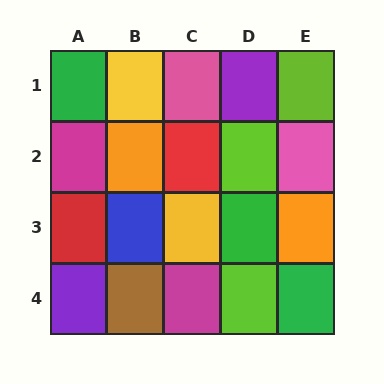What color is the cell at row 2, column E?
Pink.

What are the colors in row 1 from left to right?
Green, yellow, pink, purple, lime.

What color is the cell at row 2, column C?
Red.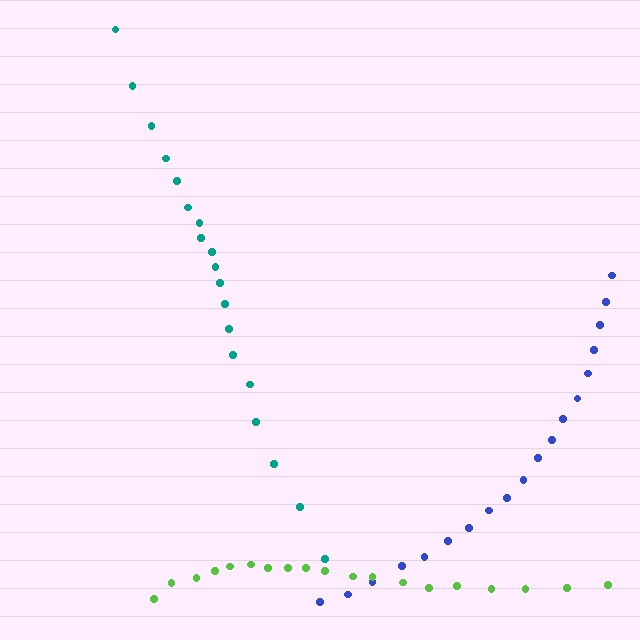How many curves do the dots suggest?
There are 3 distinct paths.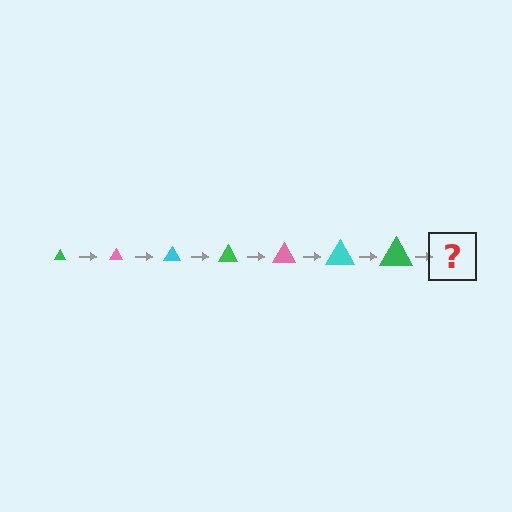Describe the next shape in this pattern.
It should be a pink triangle, larger than the previous one.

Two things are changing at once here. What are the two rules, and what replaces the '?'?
The two rules are that the triangle grows larger each step and the color cycles through green, pink, and cyan. The '?' should be a pink triangle, larger than the previous one.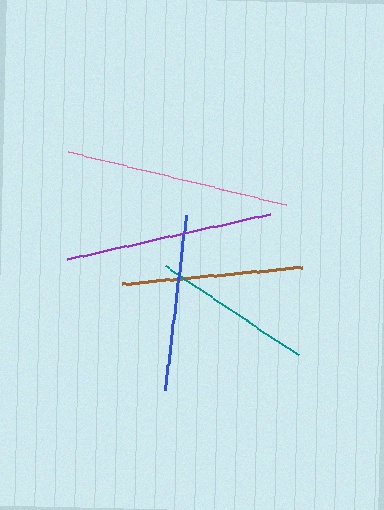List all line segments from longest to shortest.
From longest to shortest: pink, purple, brown, blue, teal.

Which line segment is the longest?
The pink line is the longest at approximately 224 pixels.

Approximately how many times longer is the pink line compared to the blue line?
The pink line is approximately 1.3 times the length of the blue line.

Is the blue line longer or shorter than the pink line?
The pink line is longer than the blue line.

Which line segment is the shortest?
The teal line is the shortest at approximately 160 pixels.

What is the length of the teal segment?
The teal segment is approximately 160 pixels long.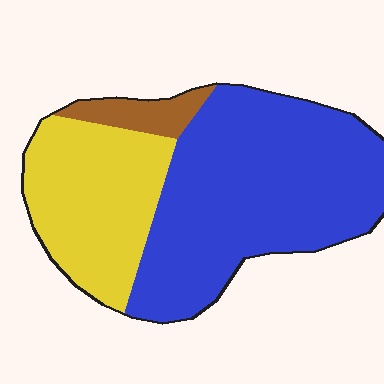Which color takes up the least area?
Brown, at roughly 5%.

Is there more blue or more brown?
Blue.